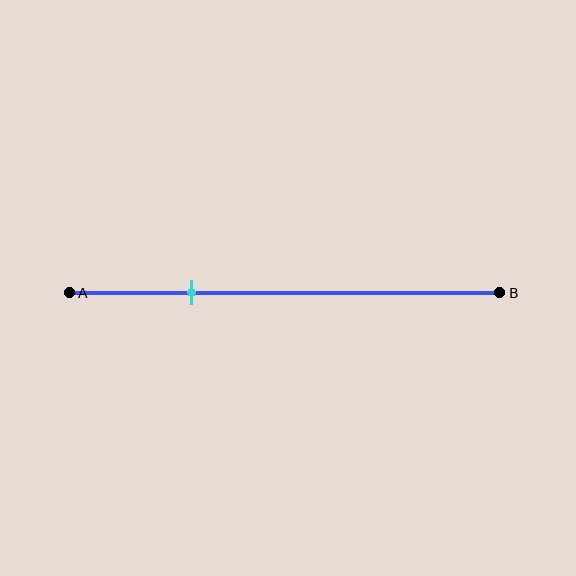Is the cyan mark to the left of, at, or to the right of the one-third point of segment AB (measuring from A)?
The cyan mark is to the left of the one-third point of segment AB.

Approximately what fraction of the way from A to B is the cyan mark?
The cyan mark is approximately 30% of the way from A to B.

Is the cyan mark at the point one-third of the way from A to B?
No, the mark is at about 30% from A, not at the 33% one-third point.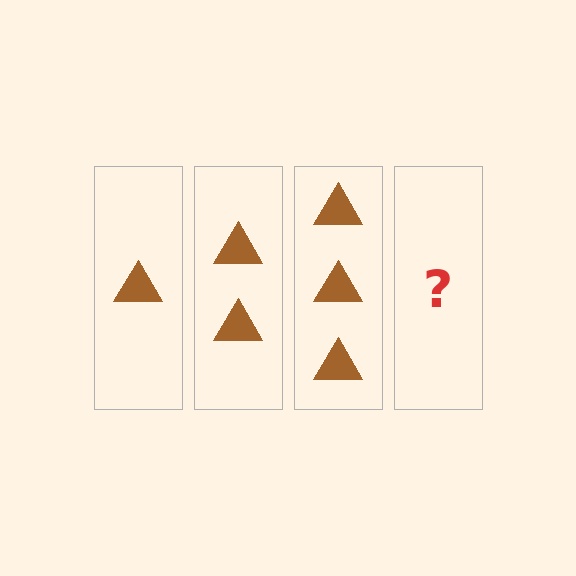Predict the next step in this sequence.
The next step is 4 triangles.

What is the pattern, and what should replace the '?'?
The pattern is that each step adds one more triangle. The '?' should be 4 triangles.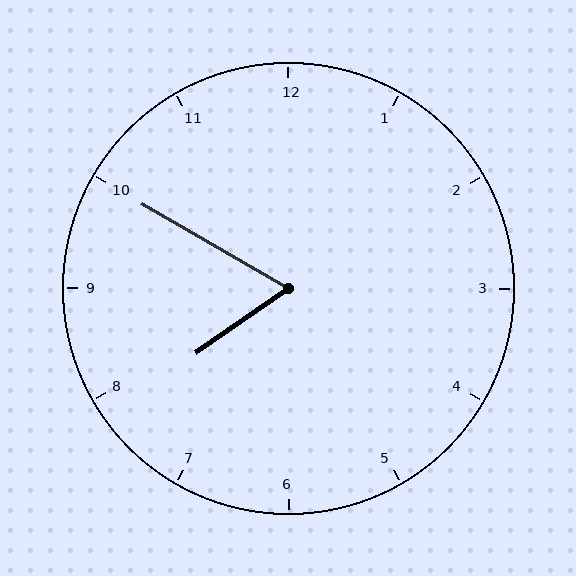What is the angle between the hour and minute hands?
Approximately 65 degrees.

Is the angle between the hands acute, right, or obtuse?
It is acute.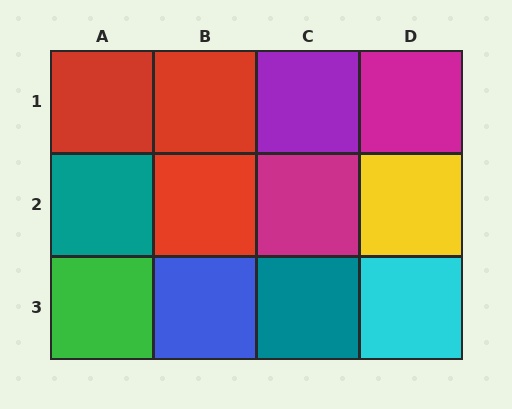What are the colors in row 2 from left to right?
Teal, red, magenta, yellow.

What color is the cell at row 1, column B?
Red.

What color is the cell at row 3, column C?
Teal.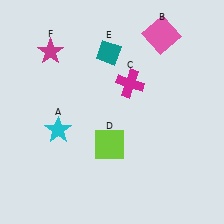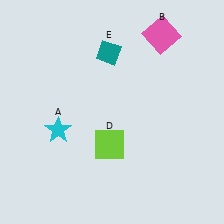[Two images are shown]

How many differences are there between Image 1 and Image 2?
There are 2 differences between the two images.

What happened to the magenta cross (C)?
The magenta cross (C) was removed in Image 2. It was in the top-right area of Image 1.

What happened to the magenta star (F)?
The magenta star (F) was removed in Image 2. It was in the top-left area of Image 1.